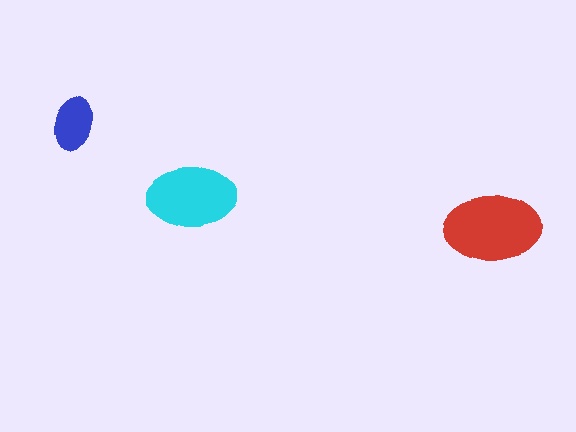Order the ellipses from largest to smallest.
the red one, the cyan one, the blue one.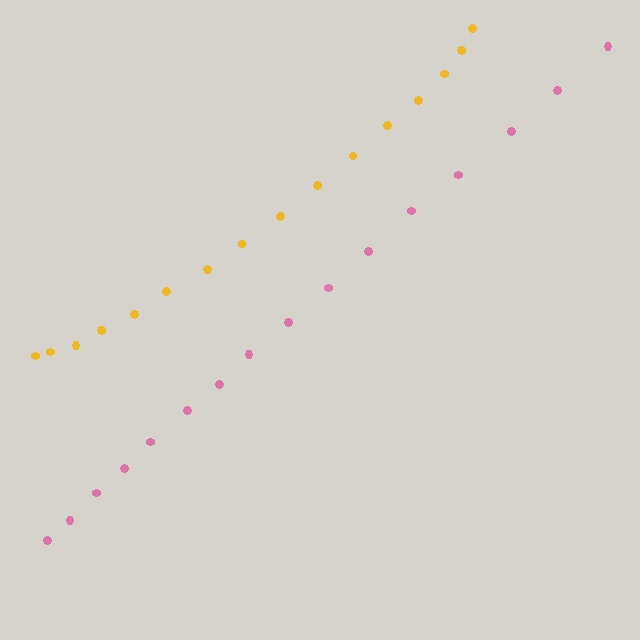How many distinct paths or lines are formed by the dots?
There are 2 distinct paths.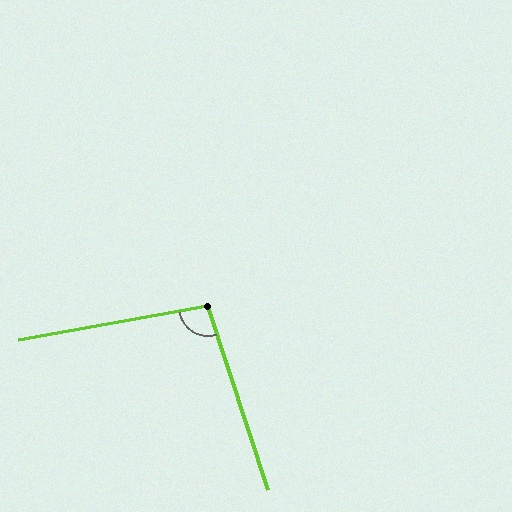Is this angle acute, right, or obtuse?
It is obtuse.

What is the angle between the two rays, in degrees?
Approximately 98 degrees.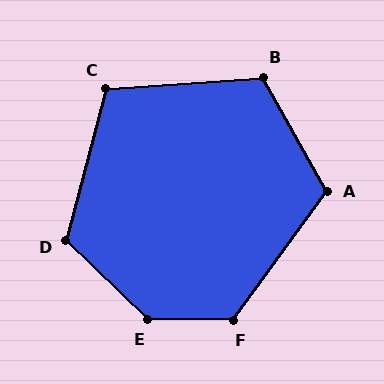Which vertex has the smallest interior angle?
C, at approximately 109 degrees.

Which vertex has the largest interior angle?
E, at approximately 136 degrees.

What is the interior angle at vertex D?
Approximately 120 degrees (obtuse).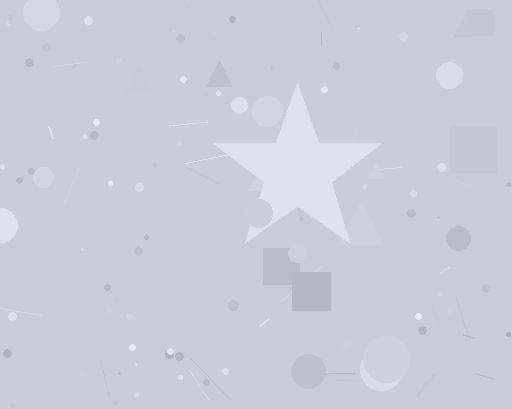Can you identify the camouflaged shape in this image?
The camouflaged shape is a star.